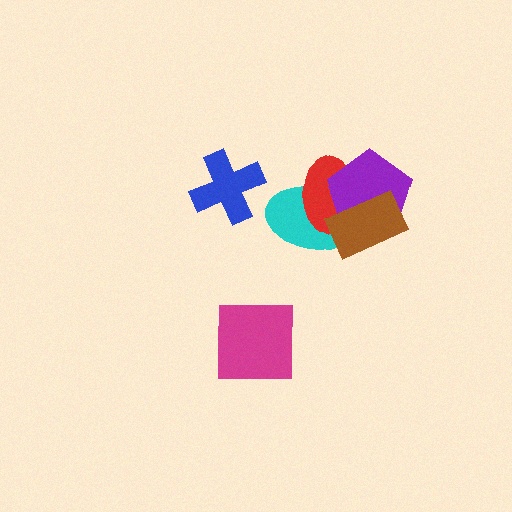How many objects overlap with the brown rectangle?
3 objects overlap with the brown rectangle.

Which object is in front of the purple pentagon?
The brown rectangle is in front of the purple pentagon.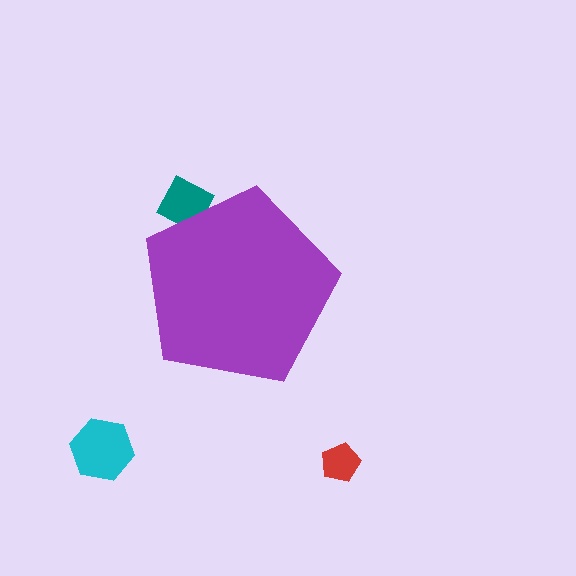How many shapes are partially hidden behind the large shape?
1 shape is partially hidden.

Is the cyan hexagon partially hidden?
No, the cyan hexagon is fully visible.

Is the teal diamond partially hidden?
Yes, the teal diamond is partially hidden behind the purple pentagon.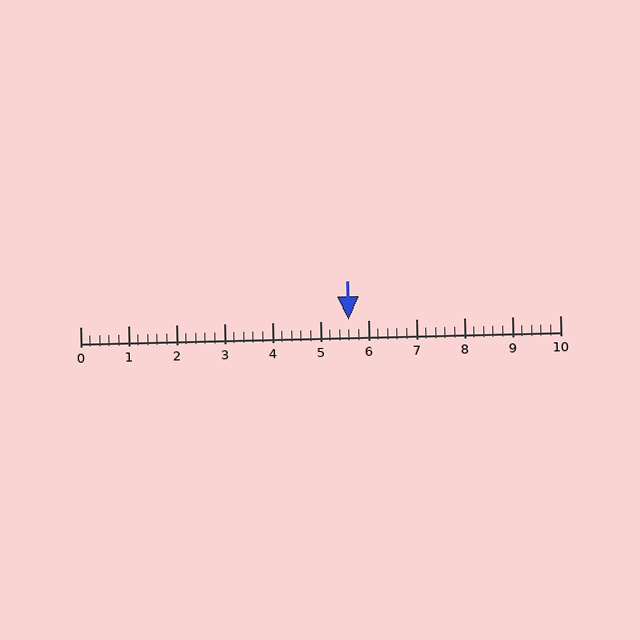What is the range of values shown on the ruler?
The ruler shows values from 0 to 10.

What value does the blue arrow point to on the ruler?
The blue arrow points to approximately 5.6.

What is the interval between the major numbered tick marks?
The major tick marks are spaced 1 units apart.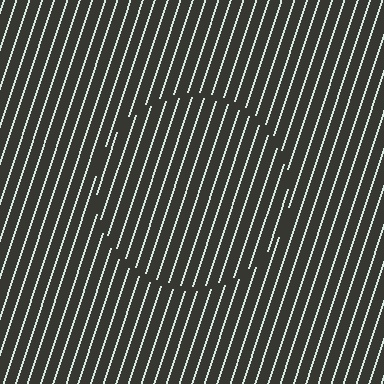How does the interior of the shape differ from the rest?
The interior of the shape contains the same grating, shifted by half a period — the contour is defined by the phase discontinuity where line-ends from the inner and outer gratings abut.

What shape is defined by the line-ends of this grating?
An illusory circle. The interior of the shape contains the same grating, shifted by half a period — the contour is defined by the phase discontinuity where line-ends from the inner and outer gratings abut.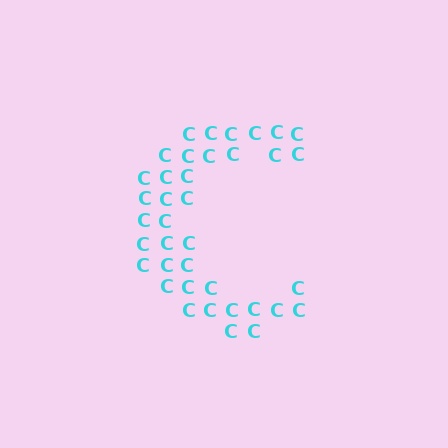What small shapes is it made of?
It is made of small letter C's.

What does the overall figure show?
The overall figure shows the letter C.